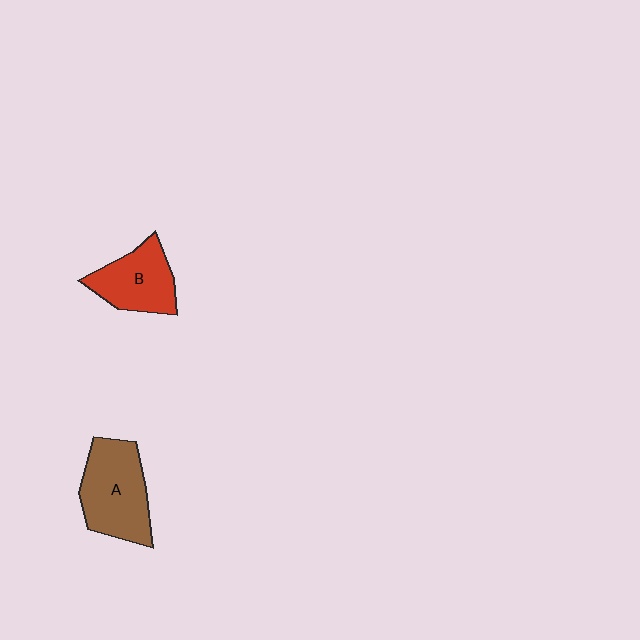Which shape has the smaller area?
Shape B (red).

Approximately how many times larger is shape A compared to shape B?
Approximately 1.3 times.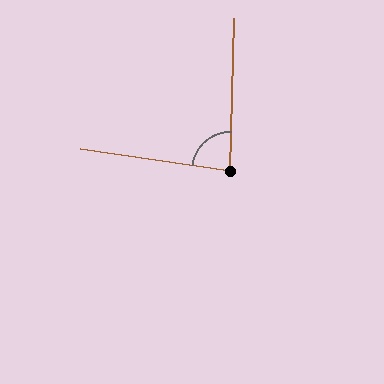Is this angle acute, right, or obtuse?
It is acute.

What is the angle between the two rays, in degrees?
Approximately 83 degrees.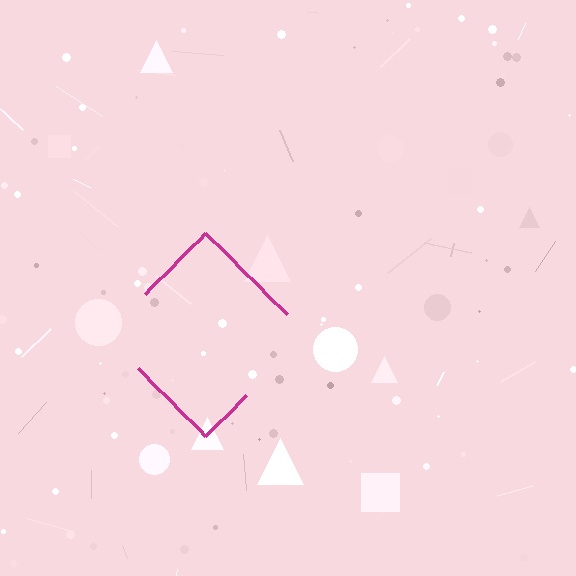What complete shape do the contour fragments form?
The contour fragments form a diamond.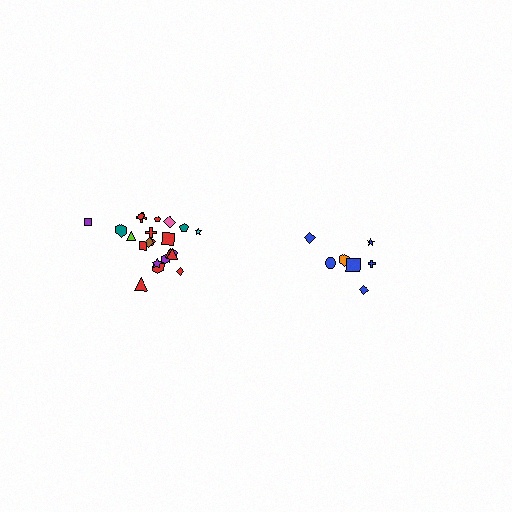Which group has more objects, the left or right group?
The left group.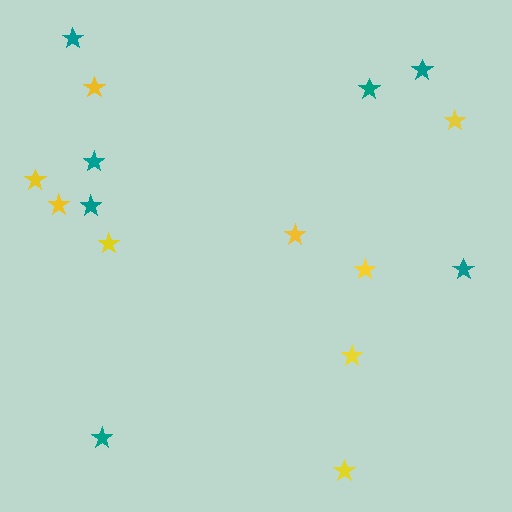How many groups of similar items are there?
There are 2 groups: one group of yellow stars (9) and one group of teal stars (7).